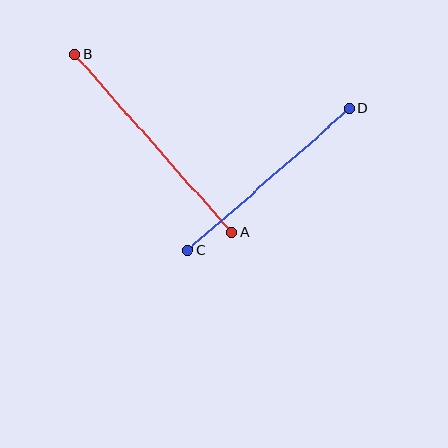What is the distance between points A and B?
The distance is approximately 237 pixels.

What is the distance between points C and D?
The distance is approximately 215 pixels.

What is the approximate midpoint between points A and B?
The midpoint is at approximately (153, 143) pixels.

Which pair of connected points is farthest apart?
Points A and B are farthest apart.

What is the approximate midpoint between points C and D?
The midpoint is at approximately (269, 180) pixels.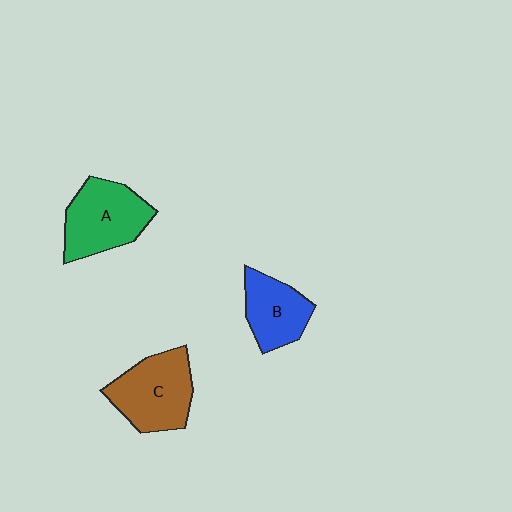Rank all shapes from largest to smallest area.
From largest to smallest: C (brown), A (green), B (blue).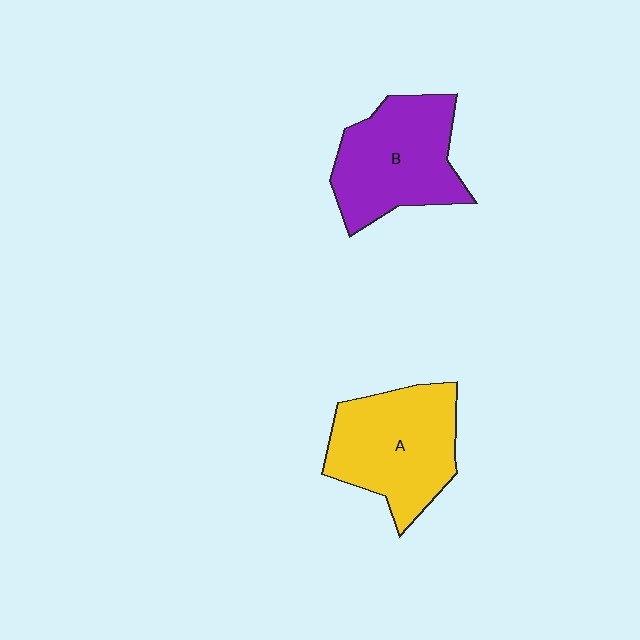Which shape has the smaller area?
Shape B (purple).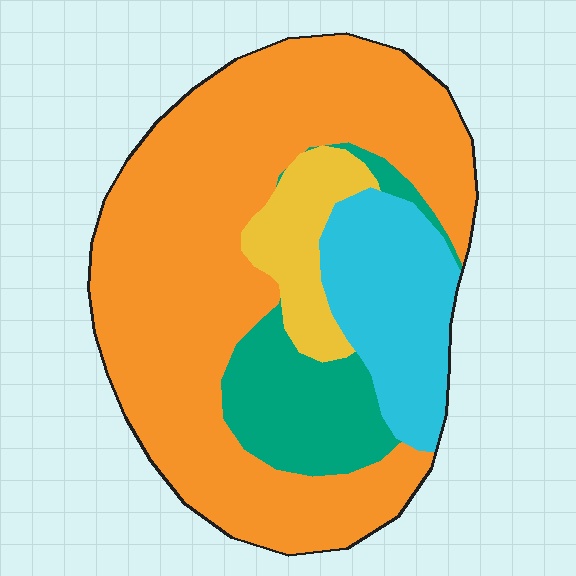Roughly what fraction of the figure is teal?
Teal covers 13% of the figure.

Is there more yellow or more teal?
Teal.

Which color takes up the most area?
Orange, at roughly 60%.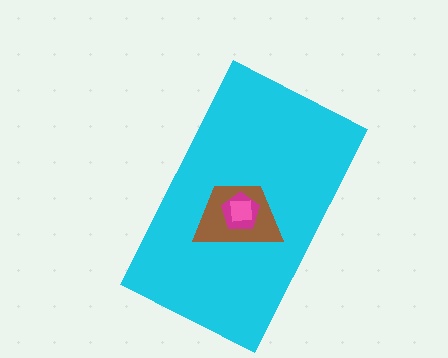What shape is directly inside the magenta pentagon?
The pink square.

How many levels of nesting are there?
4.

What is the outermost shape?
The cyan rectangle.